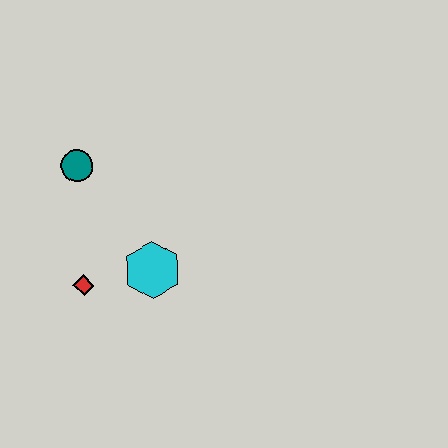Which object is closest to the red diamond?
The cyan hexagon is closest to the red diamond.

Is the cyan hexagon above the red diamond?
Yes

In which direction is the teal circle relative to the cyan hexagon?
The teal circle is above the cyan hexagon.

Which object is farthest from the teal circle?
The cyan hexagon is farthest from the teal circle.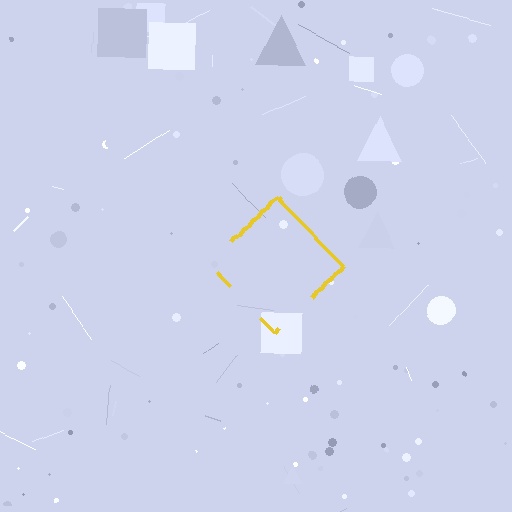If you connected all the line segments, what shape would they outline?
They would outline a diamond.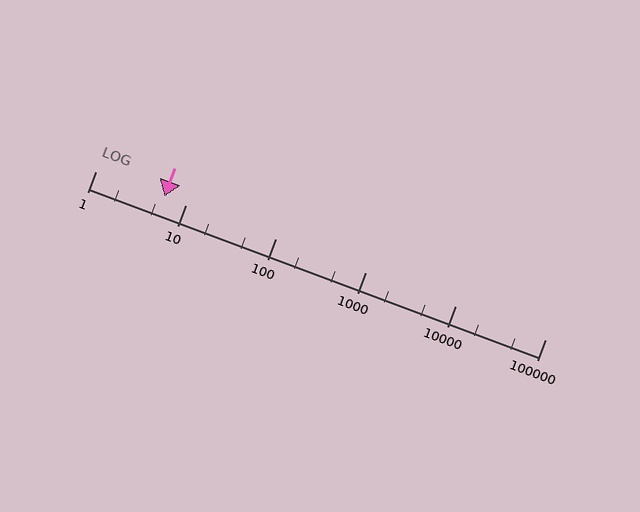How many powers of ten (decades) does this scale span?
The scale spans 5 decades, from 1 to 100000.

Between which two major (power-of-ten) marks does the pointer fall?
The pointer is between 1 and 10.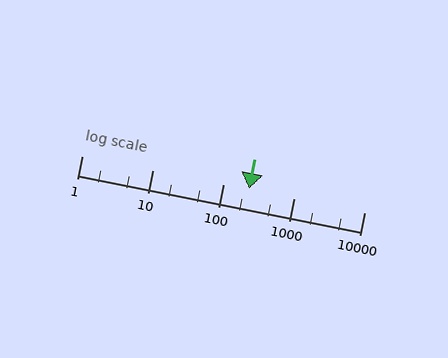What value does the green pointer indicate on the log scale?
The pointer indicates approximately 230.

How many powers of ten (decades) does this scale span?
The scale spans 4 decades, from 1 to 10000.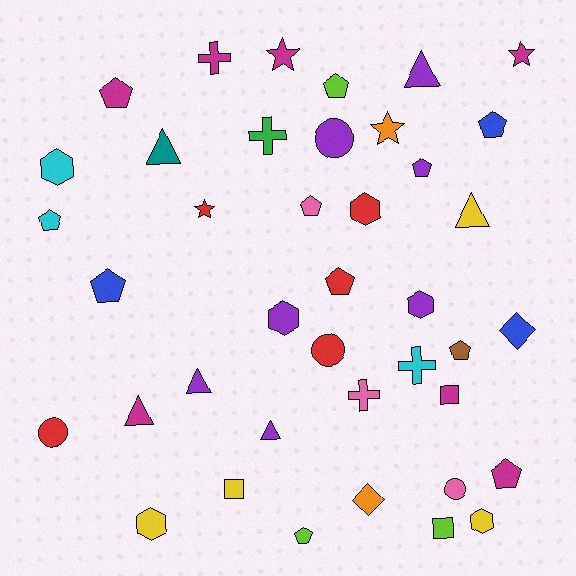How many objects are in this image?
There are 40 objects.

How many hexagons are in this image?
There are 6 hexagons.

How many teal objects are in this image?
There is 1 teal object.